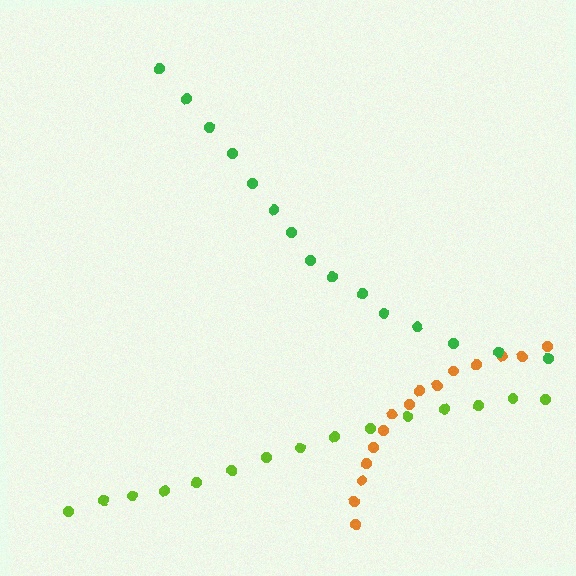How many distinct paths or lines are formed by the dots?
There are 3 distinct paths.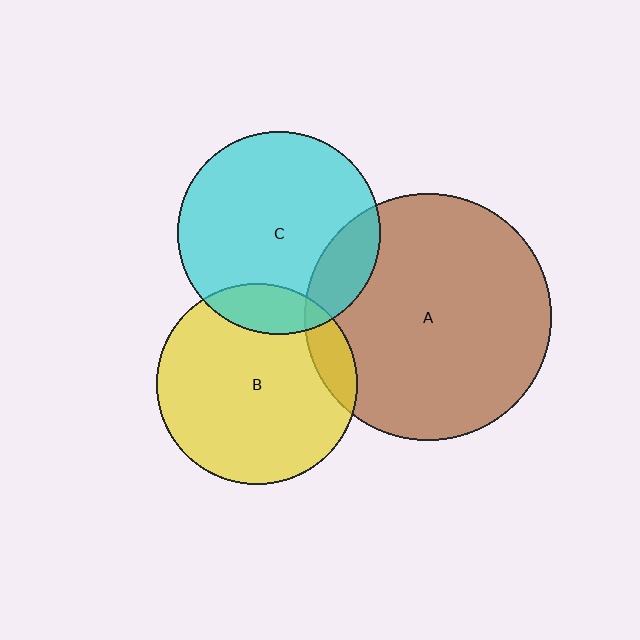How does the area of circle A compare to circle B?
Approximately 1.5 times.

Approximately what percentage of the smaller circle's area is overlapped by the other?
Approximately 15%.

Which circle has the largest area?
Circle A (brown).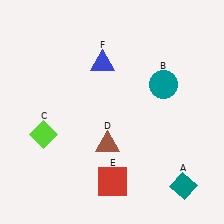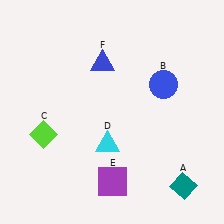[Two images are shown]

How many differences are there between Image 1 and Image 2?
There are 3 differences between the two images.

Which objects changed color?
B changed from teal to blue. D changed from brown to cyan. E changed from red to purple.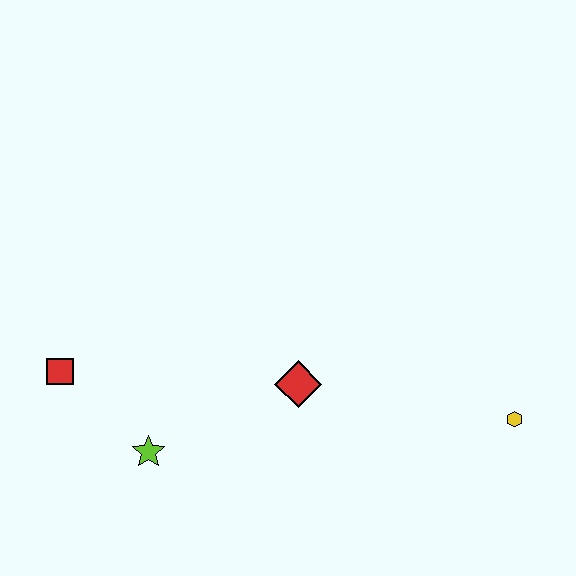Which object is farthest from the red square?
The yellow hexagon is farthest from the red square.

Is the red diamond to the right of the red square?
Yes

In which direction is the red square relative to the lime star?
The red square is to the left of the lime star.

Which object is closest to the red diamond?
The lime star is closest to the red diamond.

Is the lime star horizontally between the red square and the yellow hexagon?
Yes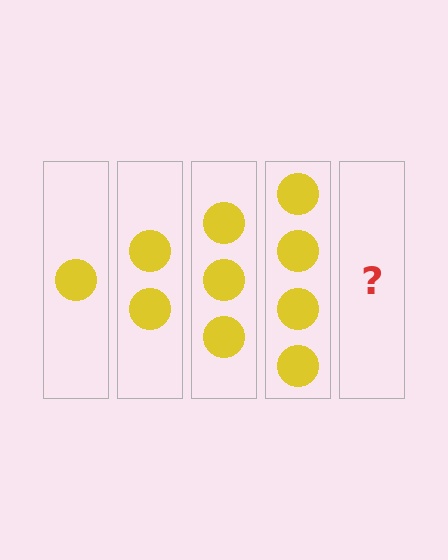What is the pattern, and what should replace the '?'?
The pattern is that each step adds one more circle. The '?' should be 5 circles.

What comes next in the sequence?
The next element should be 5 circles.